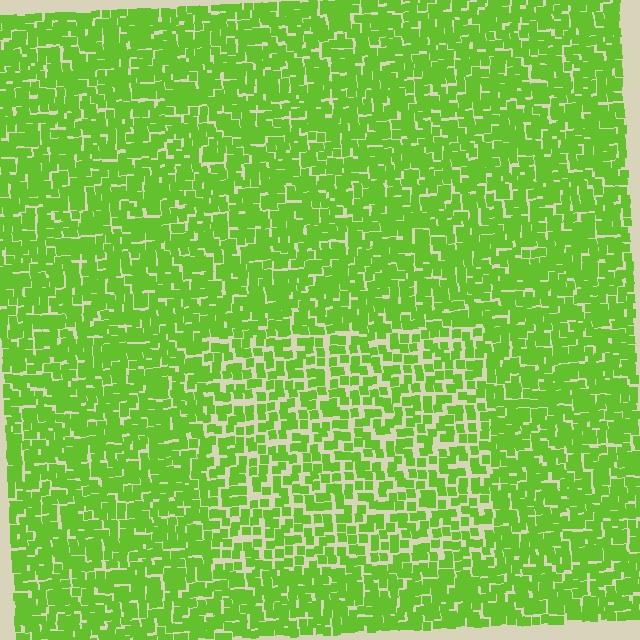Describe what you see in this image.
The image contains small lime elements arranged at two different densities. A rectangle-shaped region is visible where the elements are less densely packed than the surrounding area.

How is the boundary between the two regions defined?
The boundary is defined by a change in element density (approximately 1.6x ratio). All elements are the same color, size, and shape.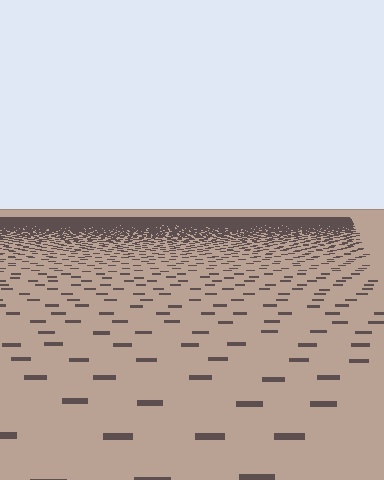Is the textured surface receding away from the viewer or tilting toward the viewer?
The surface is receding away from the viewer. Texture elements get smaller and denser toward the top.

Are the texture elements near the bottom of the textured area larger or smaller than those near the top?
Larger. Near the bottom, elements are closer to the viewer and appear at a bigger on-screen size.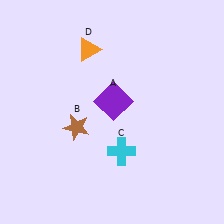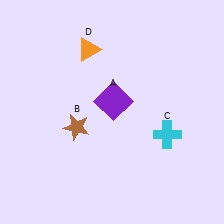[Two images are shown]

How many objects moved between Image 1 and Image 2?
1 object moved between the two images.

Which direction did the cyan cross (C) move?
The cyan cross (C) moved right.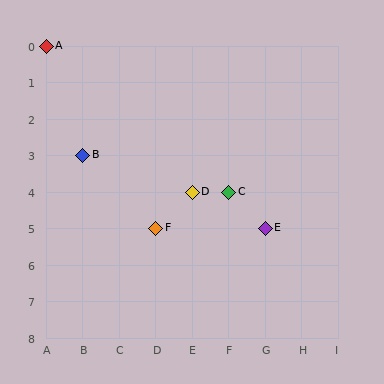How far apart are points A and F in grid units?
Points A and F are 3 columns and 5 rows apart (about 5.8 grid units diagonally).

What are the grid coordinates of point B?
Point B is at grid coordinates (B, 3).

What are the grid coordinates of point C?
Point C is at grid coordinates (F, 4).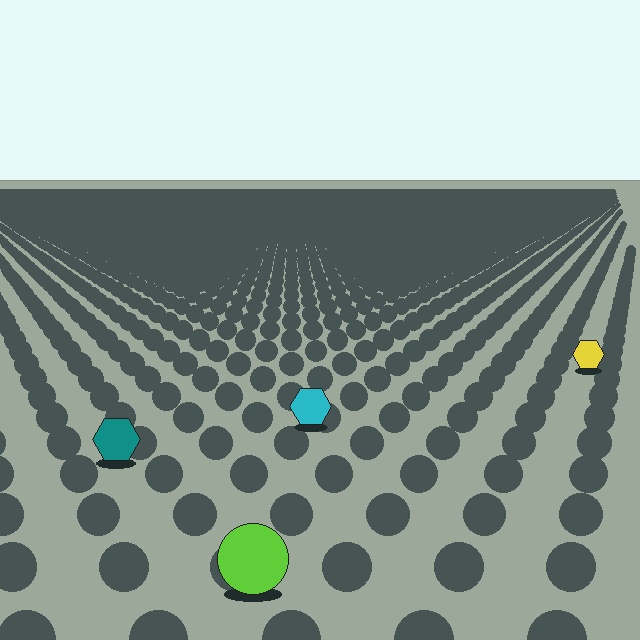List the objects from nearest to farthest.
From nearest to farthest: the lime circle, the teal hexagon, the cyan hexagon, the yellow hexagon.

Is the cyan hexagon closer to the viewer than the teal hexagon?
No. The teal hexagon is closer — you can tell from the texture gradient: the ground texture is coarser near it.